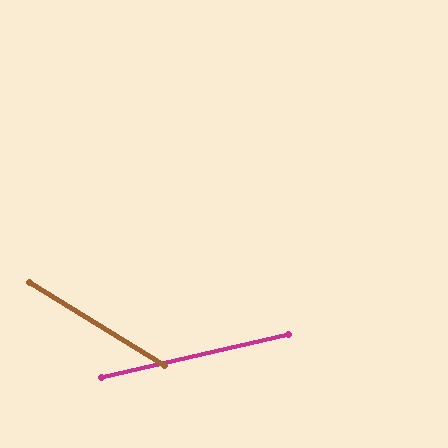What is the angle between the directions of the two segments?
Approximately 44 degrees.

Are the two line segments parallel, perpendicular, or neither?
Neither parallel nor perpendicular — they differ by about 44°.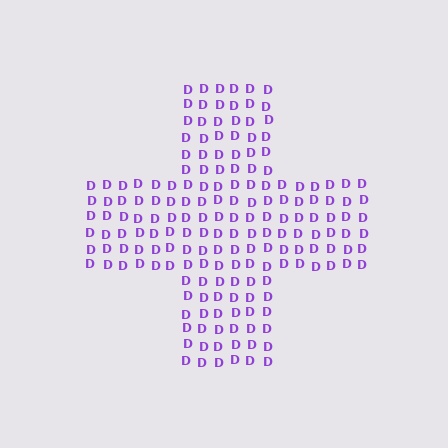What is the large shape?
The large shape is a cross.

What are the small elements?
The small elements are letter D's.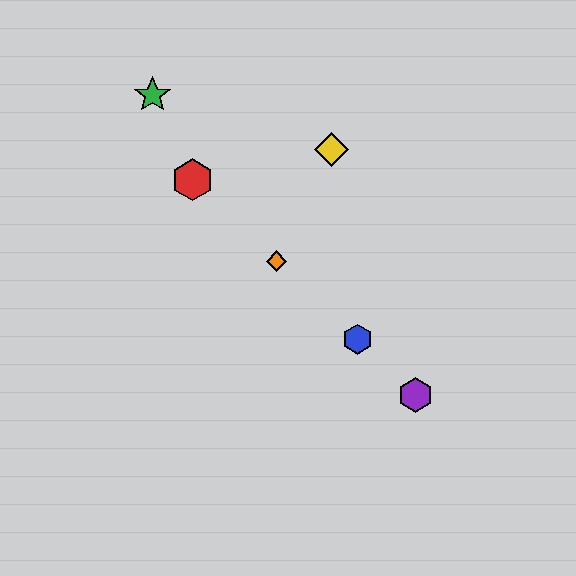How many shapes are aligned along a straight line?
4 shapes (the red hexagon, the blue hexagon, the purple hexagon, the orange diamond) are aligned along a straight line.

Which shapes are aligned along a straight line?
The red hexagon, the blue hexagon, the purple hexagon, the orange diamond are aligned along a straight line.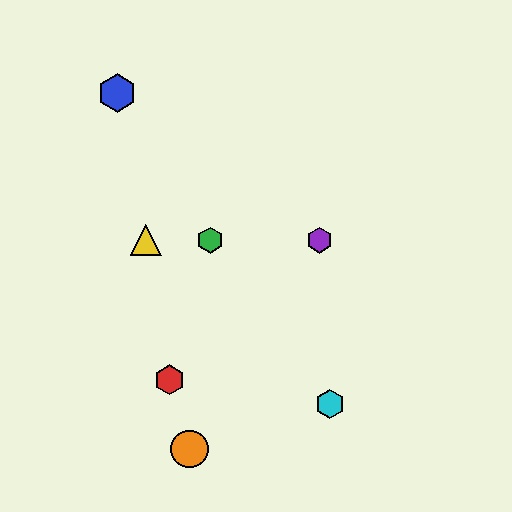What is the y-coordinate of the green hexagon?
The green hexagon is at y≈240.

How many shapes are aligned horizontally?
3 shapes (the green hexagon, the yellow triangle, the purple hexagon) are aligned horizontally.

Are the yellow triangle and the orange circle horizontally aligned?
No, the yellow triangle is at y≈240 and the orange circle is at y≈449.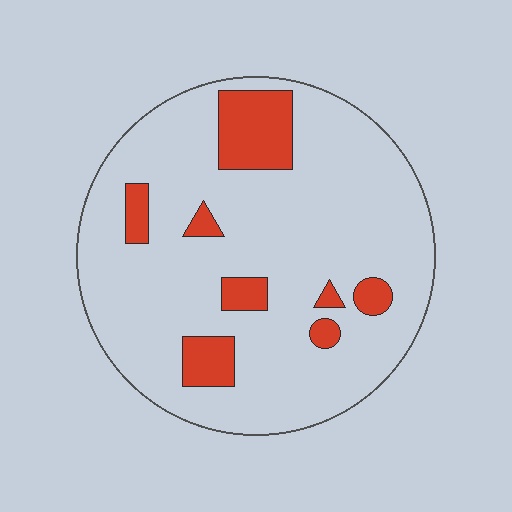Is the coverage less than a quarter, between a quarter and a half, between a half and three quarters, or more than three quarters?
Less than a quarter.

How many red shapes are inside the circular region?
8.